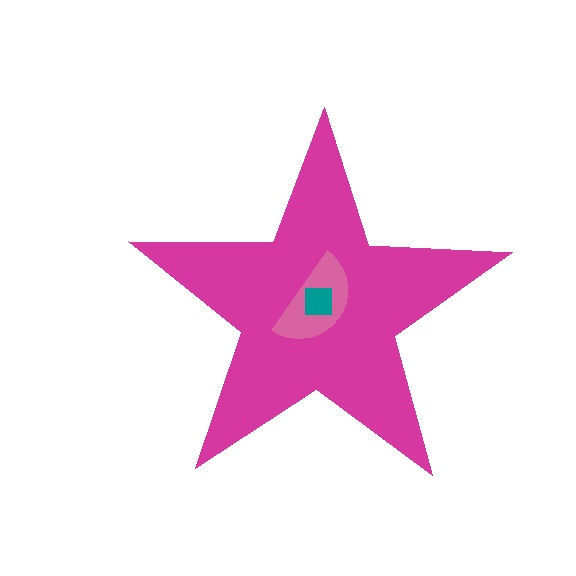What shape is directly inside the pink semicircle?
The teal square.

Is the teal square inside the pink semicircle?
Yes.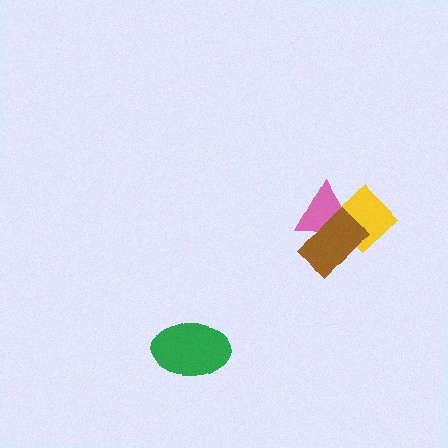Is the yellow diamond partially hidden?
Yes, it is partially covered by another shape.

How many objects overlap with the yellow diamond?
2 objects overlap with the yellow diamond.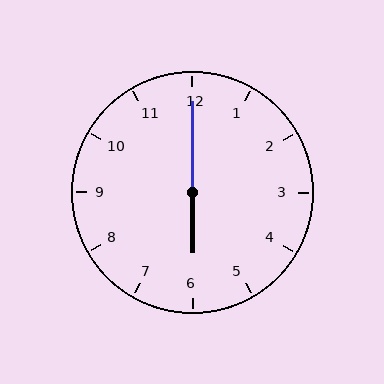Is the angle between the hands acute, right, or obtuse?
It is obtuse.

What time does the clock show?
6:00.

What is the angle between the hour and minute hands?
Approximately 180 degrees.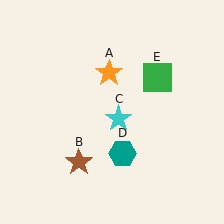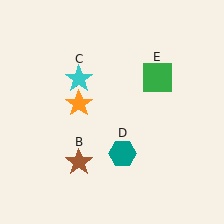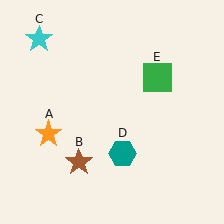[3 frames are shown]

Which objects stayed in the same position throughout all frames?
Brown star (object B) and teal hexagon (object D) and green square (object E) remained stationary.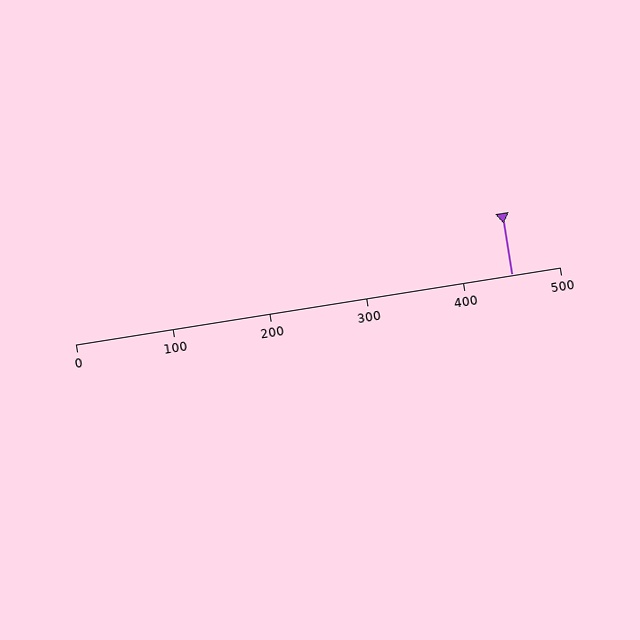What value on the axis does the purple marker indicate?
The marker indicates approximately 450.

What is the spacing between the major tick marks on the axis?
The major ticks are spaced 100 apart.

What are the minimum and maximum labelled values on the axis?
The axis runs from 0 to 500.